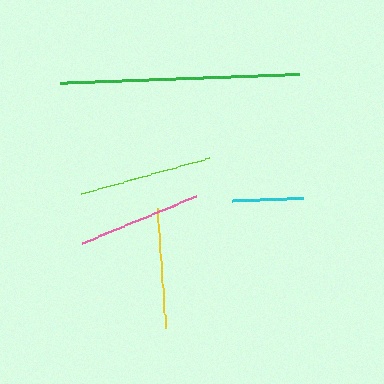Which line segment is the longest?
The green line is the longest at approximately 239 pixels.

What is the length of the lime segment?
The lime segment is approximately 133 pixels long.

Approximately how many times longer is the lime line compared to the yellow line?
The lime line is approximately 1.1 times the length of the yellow line.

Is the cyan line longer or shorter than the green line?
The green line is longer than the cyan line.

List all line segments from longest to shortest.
From longest to shortest: green, lime, pink, yellow, cyan.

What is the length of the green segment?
The green segment is approximately 239 pixels long.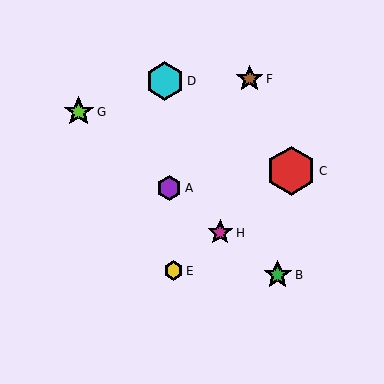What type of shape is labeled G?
Shape G is a lime star.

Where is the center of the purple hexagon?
The center of the purple hexagon is at (169, 188).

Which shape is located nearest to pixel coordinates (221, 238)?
The magenta star (labeled H) at (220, 233) is nearest to that location.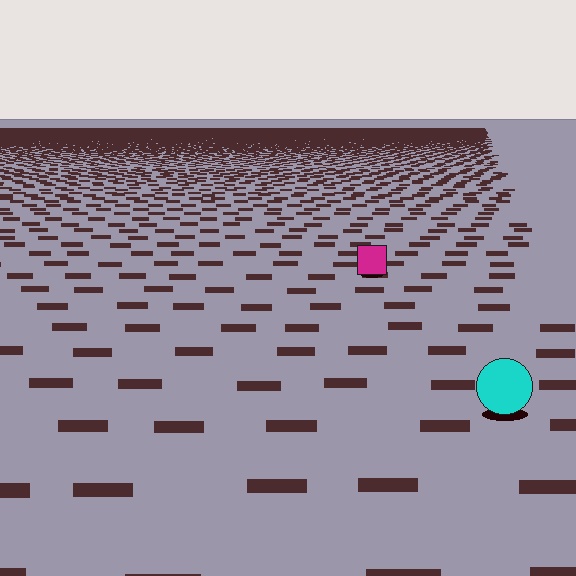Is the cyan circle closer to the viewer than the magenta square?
Yes. The cyan circle is closer — you can tell from the texture gradient: the ground texture is coarser near it.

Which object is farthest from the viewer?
The magenta square is farthest from the viewer. It appears smaller and the ground texture around it is denser.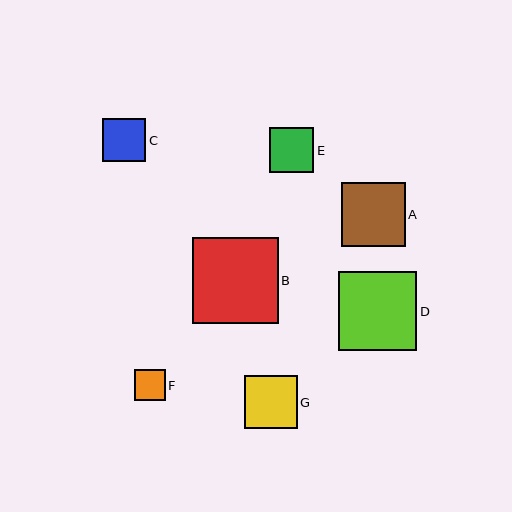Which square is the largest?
Square B is the largest with a size of approximately 86 pixels.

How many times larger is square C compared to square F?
Square C is approximately 1.4 times the size of square F.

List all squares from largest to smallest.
From largest to smallest: B, D, A, G, E, C, F.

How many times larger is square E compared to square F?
Square E is approximately 1.5 times the size of square F.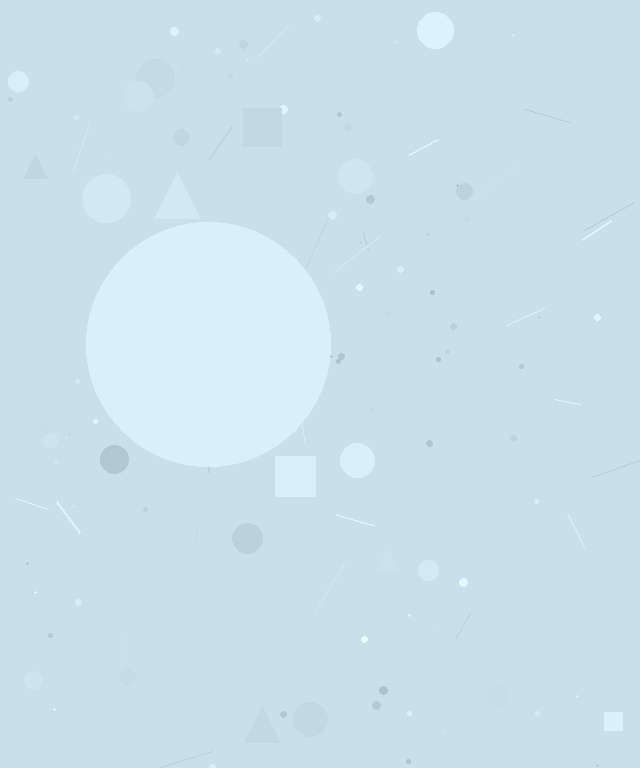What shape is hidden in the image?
A circle is hidden in the image.